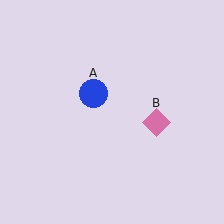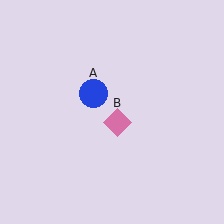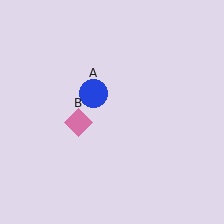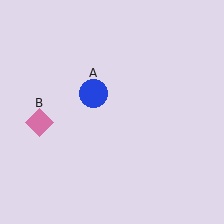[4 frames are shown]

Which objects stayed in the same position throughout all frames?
Blue circle (object A) remained stationary.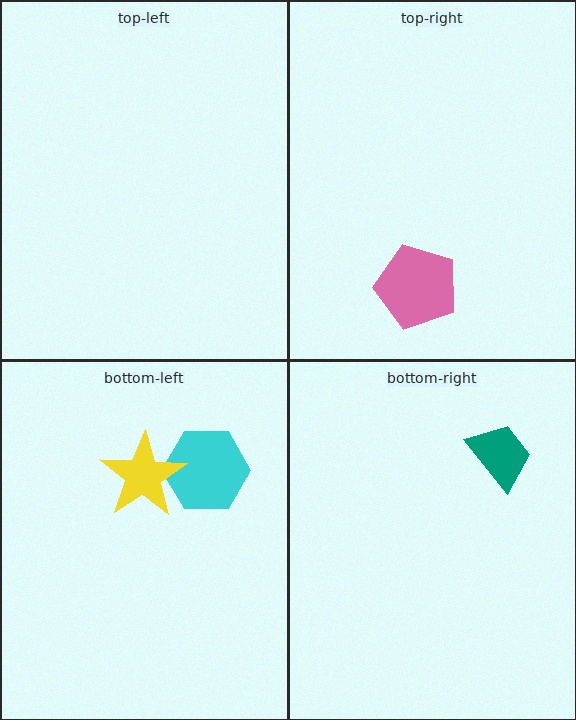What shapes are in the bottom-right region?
The teal trapezoid.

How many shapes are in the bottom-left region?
2.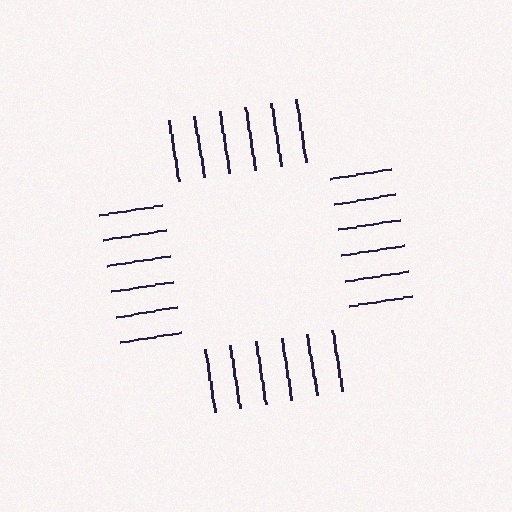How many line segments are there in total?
24 — 6 along each of the 4 edges.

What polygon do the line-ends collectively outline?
An illusory square — the line segments terminate on its edges but no continuous stroke is drawn.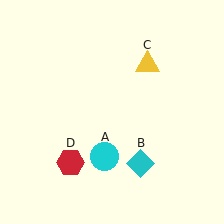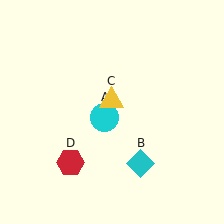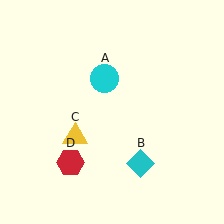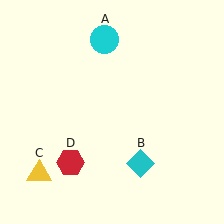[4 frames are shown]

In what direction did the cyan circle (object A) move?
The cyan circle (object A) moved up.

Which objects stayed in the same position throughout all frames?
Cyan diamond (object B) and red hexagon (object D) remained stationary.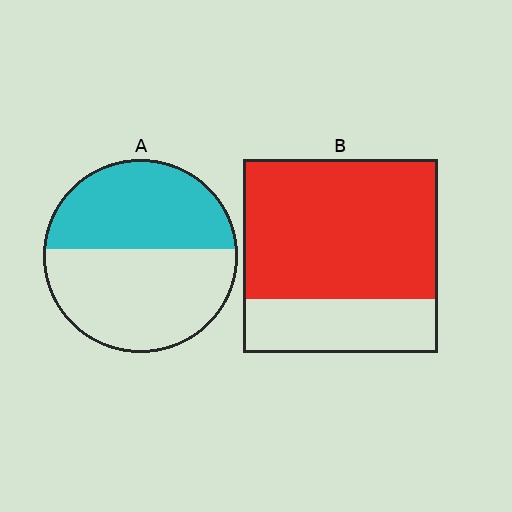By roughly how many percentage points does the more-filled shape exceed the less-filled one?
By roughly 25 percentage points (B over A).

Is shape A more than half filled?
No.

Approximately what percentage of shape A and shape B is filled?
A is approximately 45% and B is approximately 70%.